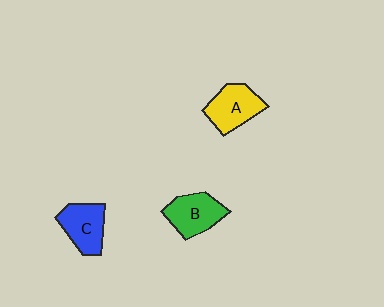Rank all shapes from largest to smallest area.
From largest to smallest: A (yellow), B (green), C (blue).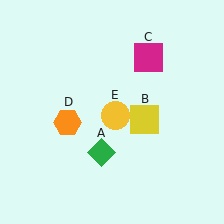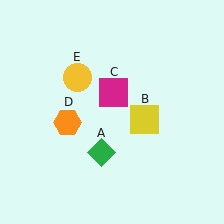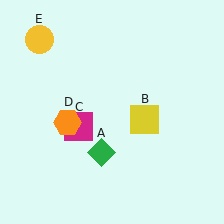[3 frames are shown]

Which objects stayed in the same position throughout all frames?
Green diamond (object A) and yellow square (object B) and orange hexagon (object D) remained stationary.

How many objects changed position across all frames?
2 objects changed position: magenta square (object C), yellow circle (object E).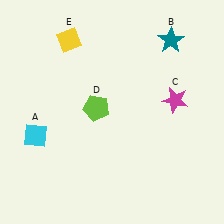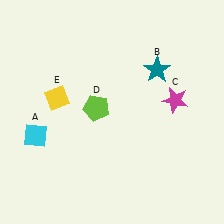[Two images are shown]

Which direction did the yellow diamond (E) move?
The yellow diamond (E) moved down.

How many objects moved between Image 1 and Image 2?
2 objects moved between the two images.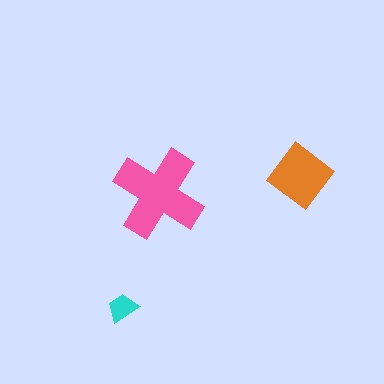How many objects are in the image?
There are 3 objects in the image.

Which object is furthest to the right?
The orange diamond is rightmost.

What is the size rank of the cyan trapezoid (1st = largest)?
3rd.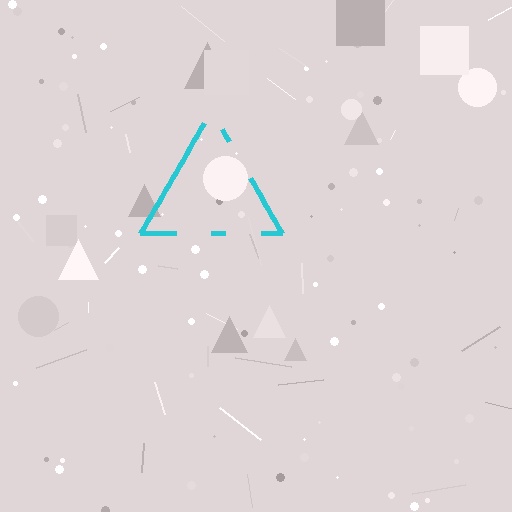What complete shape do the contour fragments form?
The contour fragments form a triangle.